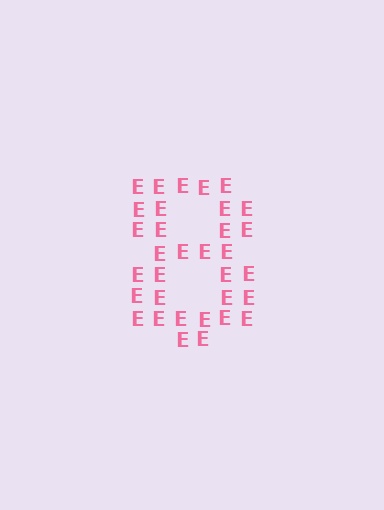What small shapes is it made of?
It is made of small letter E's.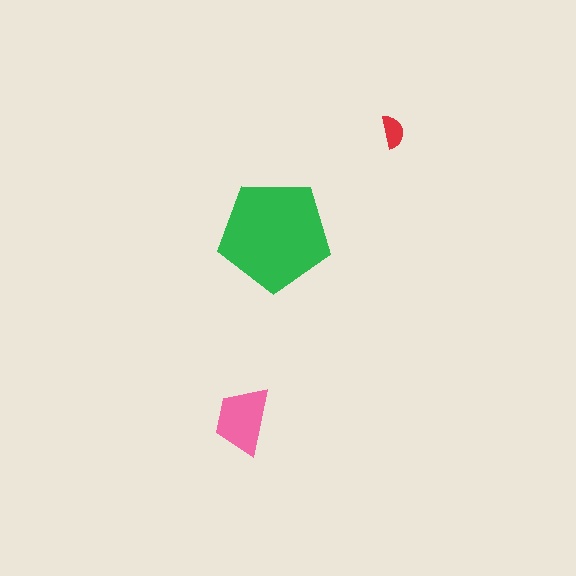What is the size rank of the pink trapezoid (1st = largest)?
2nd.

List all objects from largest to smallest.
The green pentagon, the pink trapezoid, the red semicircle.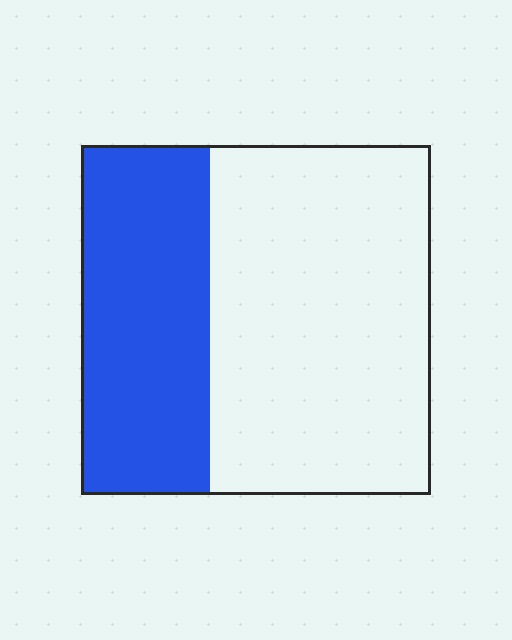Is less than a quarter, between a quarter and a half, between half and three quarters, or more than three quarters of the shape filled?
Between a quarter and a half.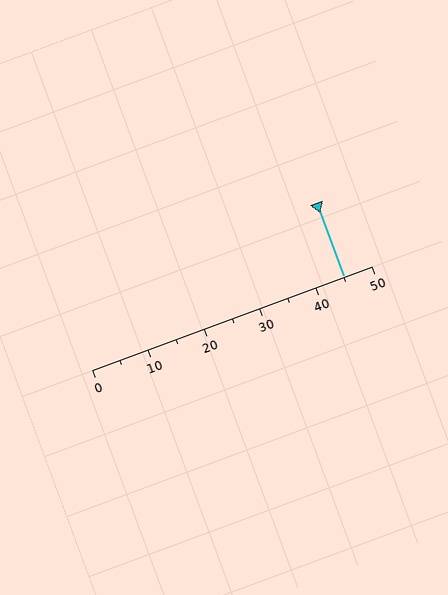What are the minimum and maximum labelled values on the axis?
The axis runs from 0 to 50.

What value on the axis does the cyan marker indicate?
The marker indicates approximately 45.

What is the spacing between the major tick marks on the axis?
The major ticks are spaced 10 apart.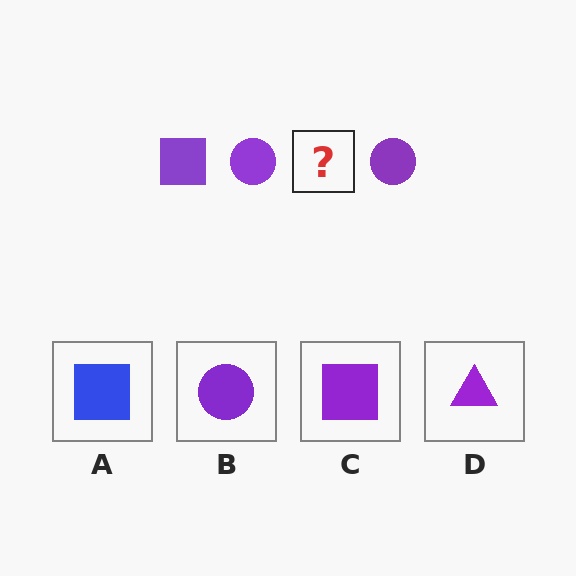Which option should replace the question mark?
Option C.